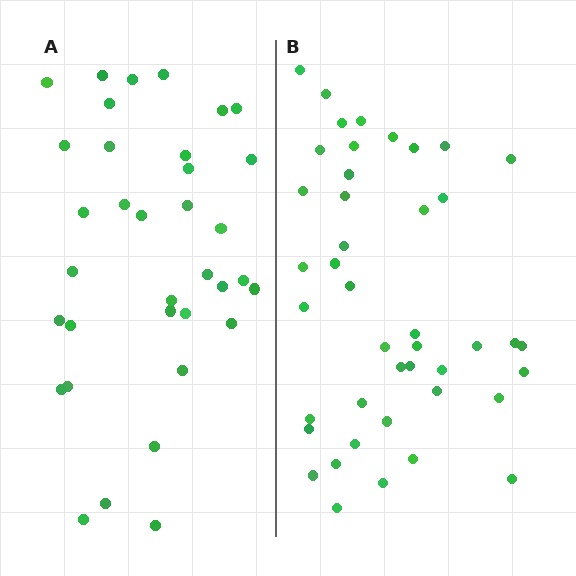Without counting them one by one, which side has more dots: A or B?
Region B (the right region) has more dots.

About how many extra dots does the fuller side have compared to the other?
Region B has roughly 8 or so more dots than region A.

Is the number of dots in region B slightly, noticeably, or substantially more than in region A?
Region B has only slightly more — the two regions are fairly close. The ratio is roughly 1.2 to 1.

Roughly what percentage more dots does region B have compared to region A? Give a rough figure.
About 25% more.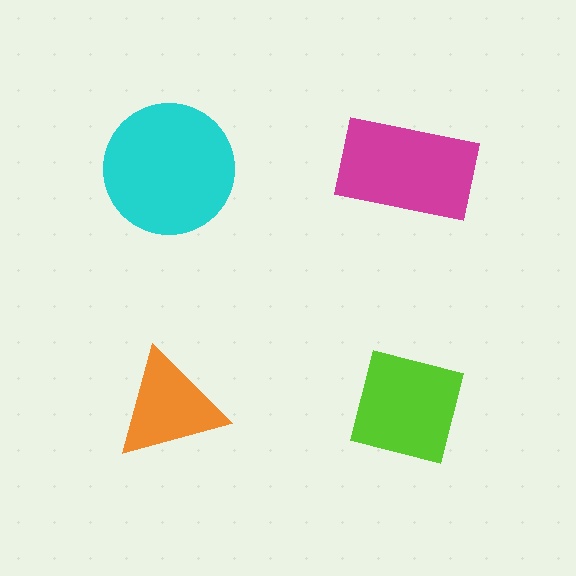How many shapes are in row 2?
2 shapes.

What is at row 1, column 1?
A cyan circle.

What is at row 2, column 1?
An orange triangle.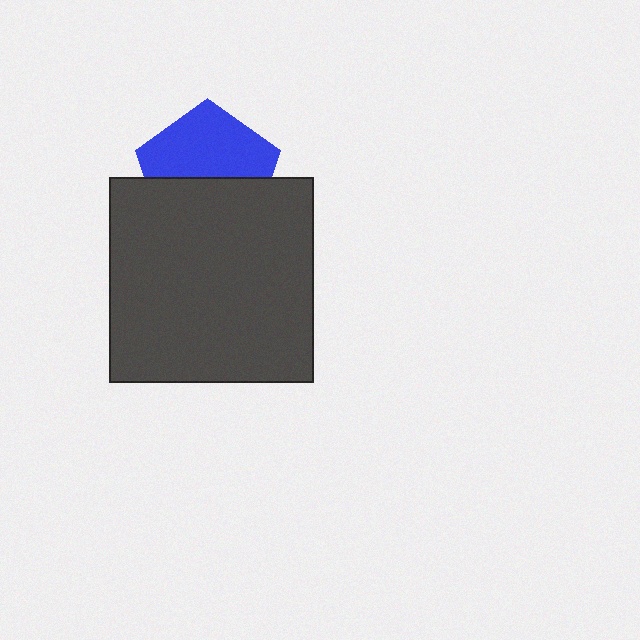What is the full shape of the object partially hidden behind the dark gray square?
The partially hidden object is a blue pentagon.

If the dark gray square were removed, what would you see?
You would see the complete blue pentagon.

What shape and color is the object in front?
The object in front is a dark gray square.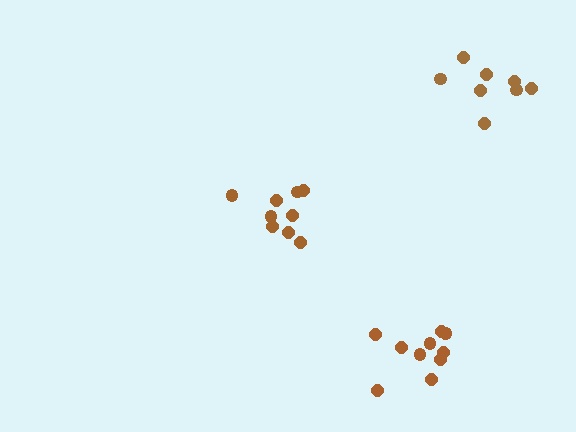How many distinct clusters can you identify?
There are 3 distinct clusters.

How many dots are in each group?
Group 1: 9 dots, Group 2: 8 dots, Group 3: 11 dots (28 total).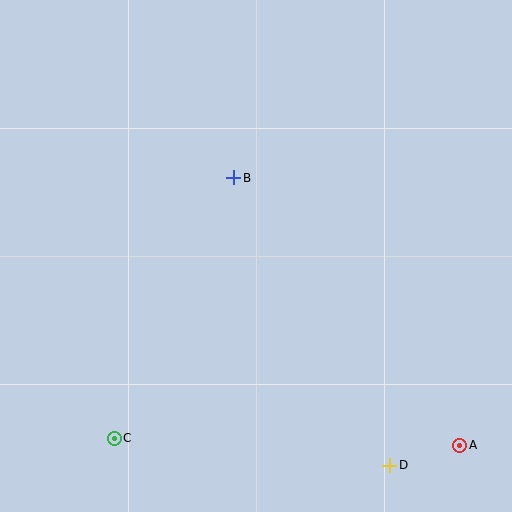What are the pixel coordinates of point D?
Point D is at (390, 465).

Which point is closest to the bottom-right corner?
Point A is closest to the bottom-right corner.